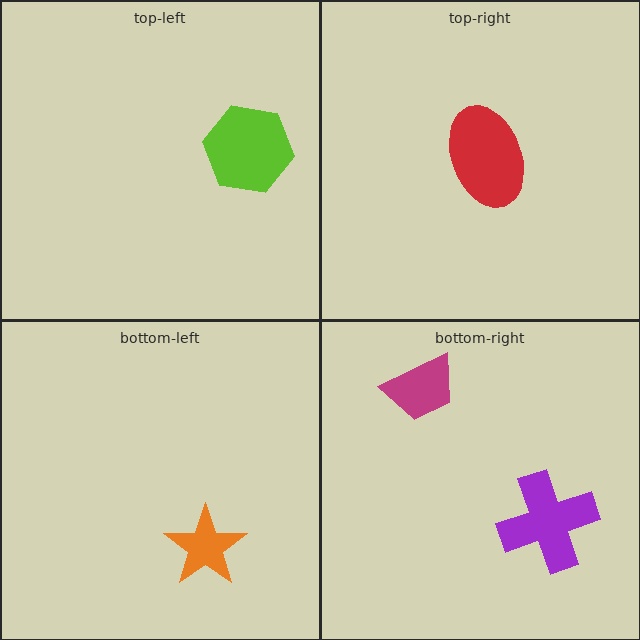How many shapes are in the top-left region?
1.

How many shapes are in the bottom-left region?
1.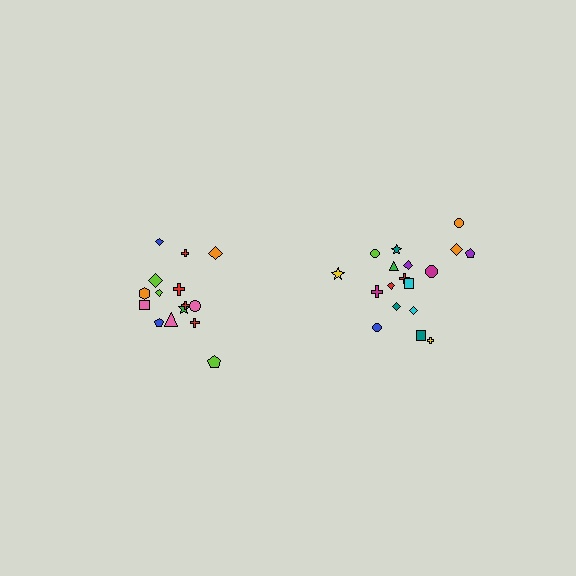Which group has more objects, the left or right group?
The right group.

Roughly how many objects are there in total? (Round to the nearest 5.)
Roughly 35 objects in total.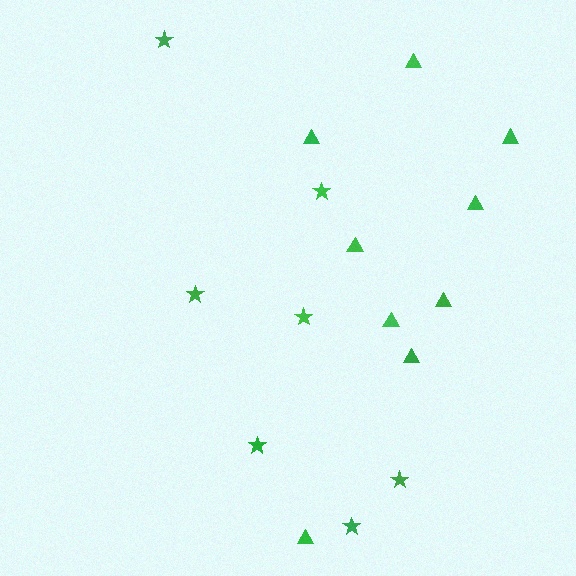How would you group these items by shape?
There are 2 groups: one group of stars (7) and one group of triangles (9).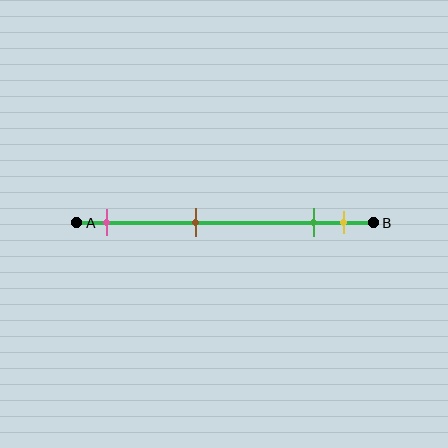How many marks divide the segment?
There are 4 marks dividing the segment.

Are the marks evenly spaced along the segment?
No, the marks are not evenly spaced.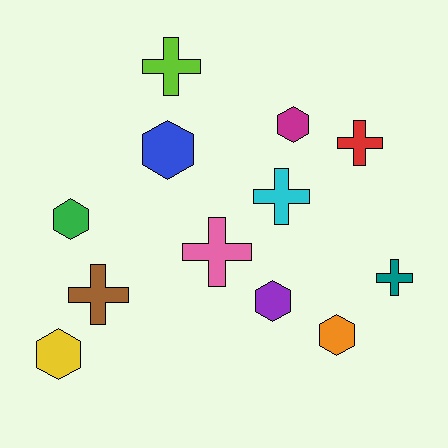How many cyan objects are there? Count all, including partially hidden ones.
There is 1 cyan object.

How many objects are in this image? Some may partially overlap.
There are 12 objects.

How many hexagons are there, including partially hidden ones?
There are 6 hexagons.